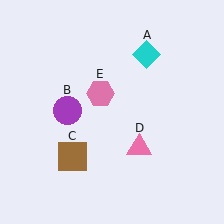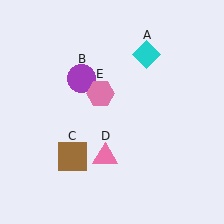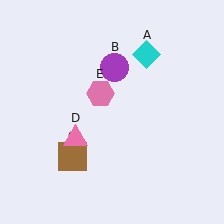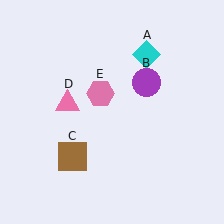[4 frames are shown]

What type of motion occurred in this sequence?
The purple circle (object B), pink triangle (object D) rotated clockwise around the center of the scene.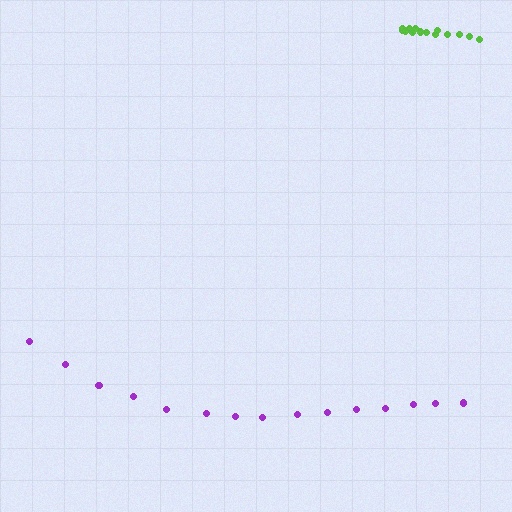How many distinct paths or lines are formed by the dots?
There are 2 distinct paths.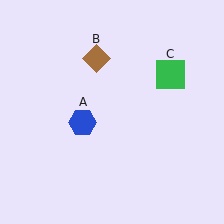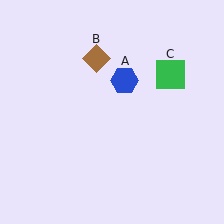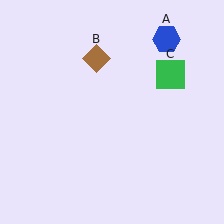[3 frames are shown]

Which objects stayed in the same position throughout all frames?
Brown diamond (object B) and green square (object C) remained stationary.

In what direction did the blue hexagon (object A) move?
The blue hexagon (object A) moved up and to the right.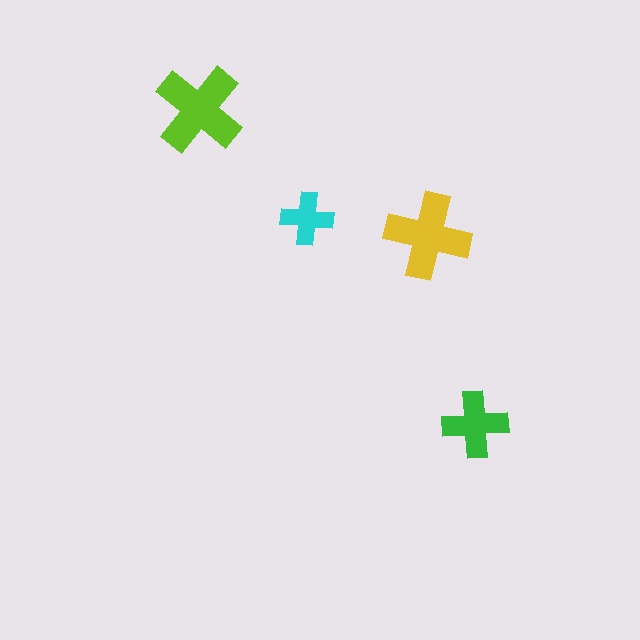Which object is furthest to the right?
The green cross is rightmost.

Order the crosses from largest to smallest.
the lime one, the yellow one, the green one, the cyan one.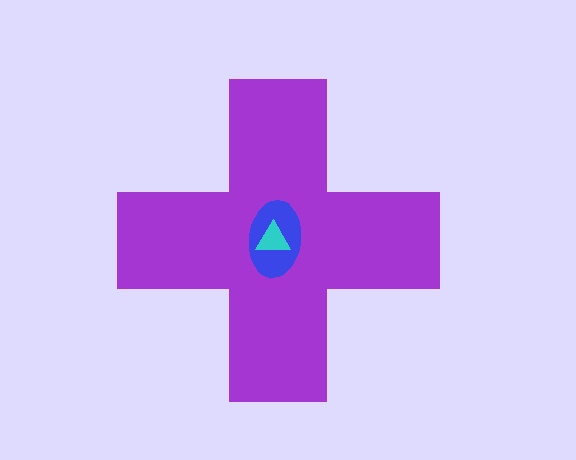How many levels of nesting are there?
3.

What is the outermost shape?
The purple cross.